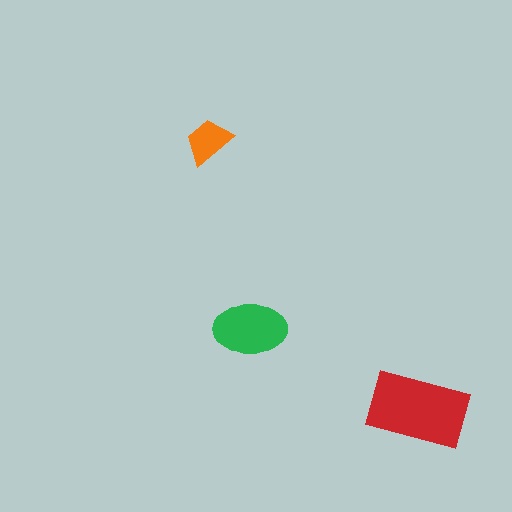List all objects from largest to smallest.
The red rectangle, the green ellipse, the orange trapezoid.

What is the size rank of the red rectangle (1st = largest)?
1st.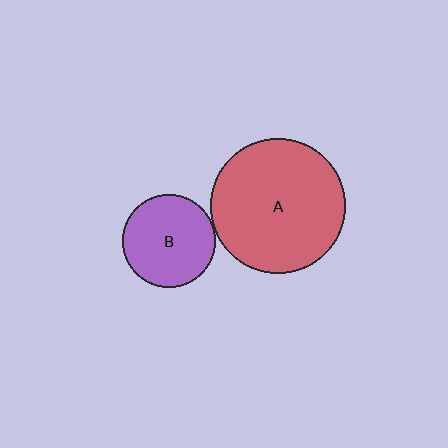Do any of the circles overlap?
No, none of the circles overlap.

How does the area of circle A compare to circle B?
Approximately 2.1 times.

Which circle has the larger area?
Circle A (red).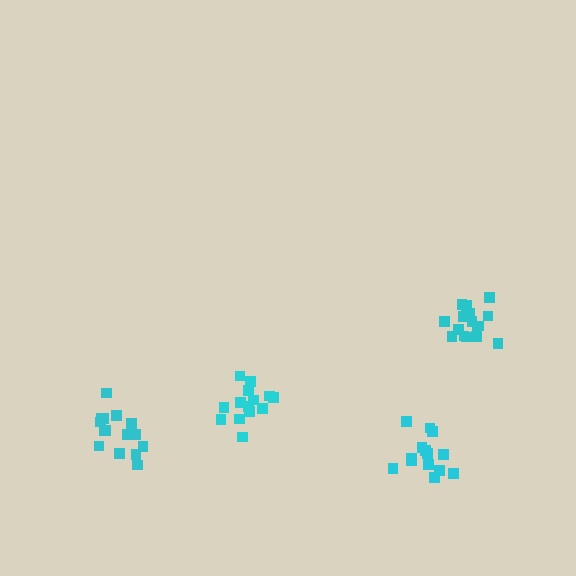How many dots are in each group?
Group 1: 14 dots, Group 2: 15 dots, Group 3: 17 dots, Group 4: 14 dots (60 total).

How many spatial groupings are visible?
There are 4 spatial groupings.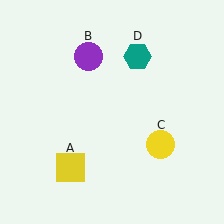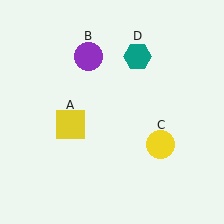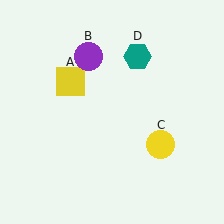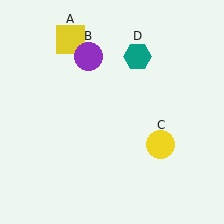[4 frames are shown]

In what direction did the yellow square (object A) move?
The yellow square (object A) moved up.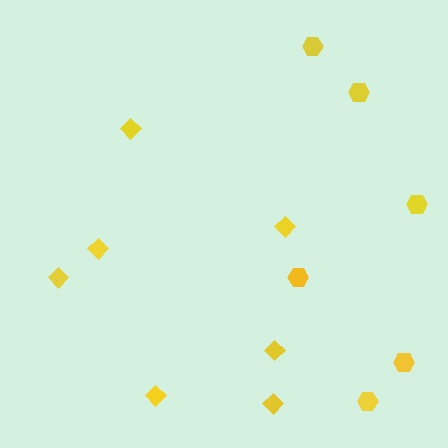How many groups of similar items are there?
There are 2 groups: one group of diamonds (7) and one group of hexagons (6).